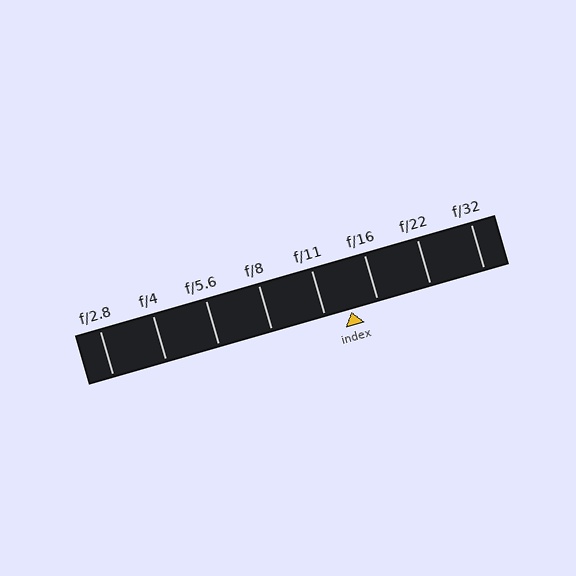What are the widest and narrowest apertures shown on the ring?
The widest aperture shown is f/2.8 and the narrowest is f/32.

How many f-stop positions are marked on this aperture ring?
There are 8 f-stop positions marked.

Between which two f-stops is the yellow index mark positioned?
The index mark is between f/11 and f/16.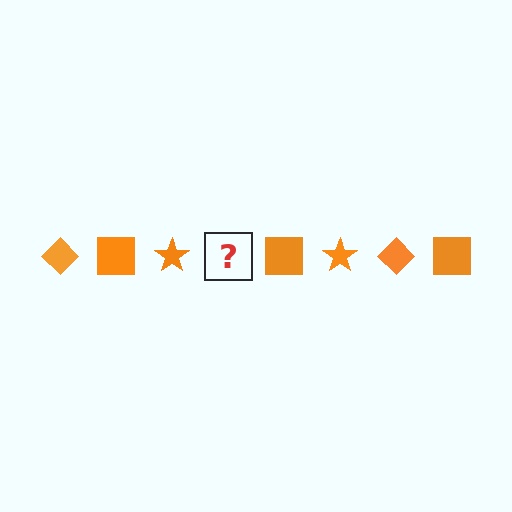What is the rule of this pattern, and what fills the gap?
The rule is that the pattern cycles through diamond, square, star shapes in orange. The gap should be filled with an orange diamond.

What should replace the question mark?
The question mark should be replaced with an orange diamond.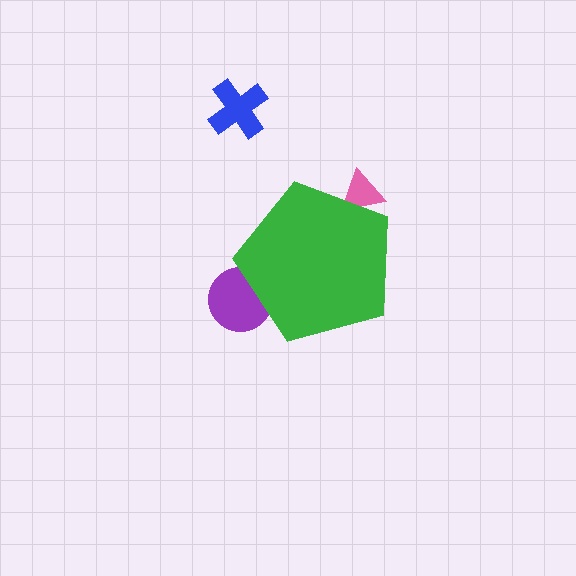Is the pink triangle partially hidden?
Yes, the pink triangle is partially hidden behind the green pentagon.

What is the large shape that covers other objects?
A green pentagon.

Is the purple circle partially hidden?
Yes, the purple circle is partially hidden behind the green pentagon.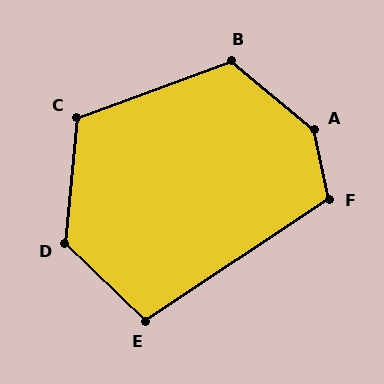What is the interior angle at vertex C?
Approximately 115 degrees (obtuse).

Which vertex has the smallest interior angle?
E, at approximately 103 degrees.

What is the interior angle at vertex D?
Approximately 129 degrees (obtuse).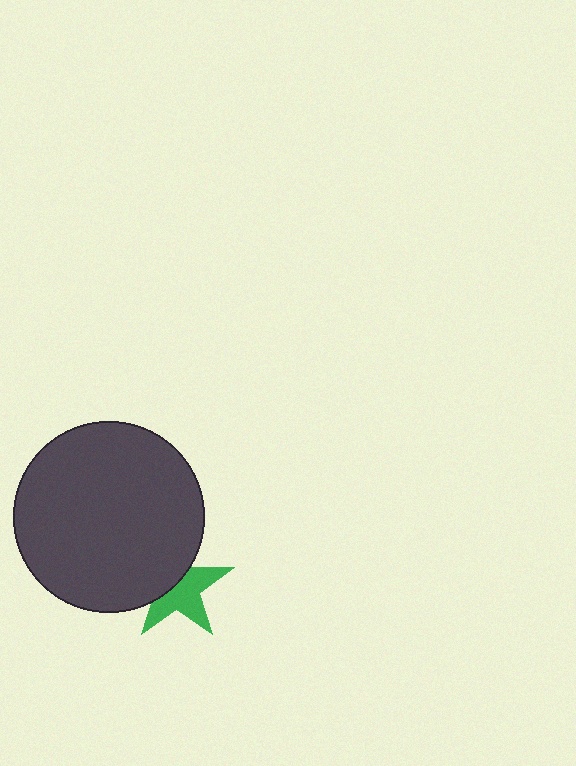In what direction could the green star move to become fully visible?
The green star could move toward the lower-right. That would shift it out from behind the dark gray circle entirely.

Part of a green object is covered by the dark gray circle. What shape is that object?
It is a star.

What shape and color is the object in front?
The object in front is a dark gray circle.